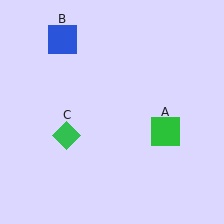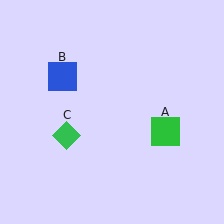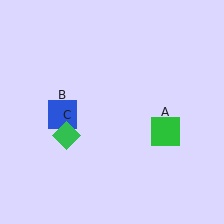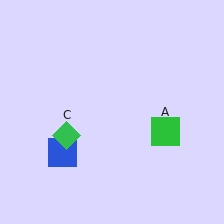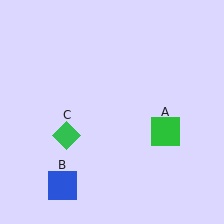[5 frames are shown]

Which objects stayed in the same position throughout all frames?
Green square (object A) and green diamond (object C) remained stationary.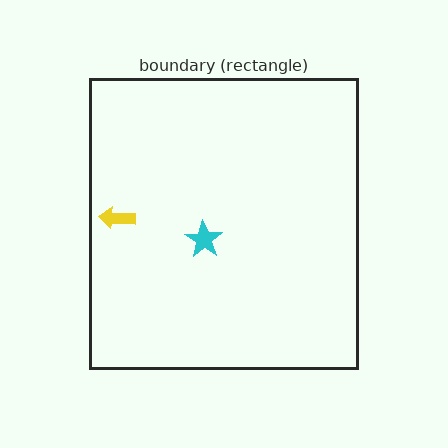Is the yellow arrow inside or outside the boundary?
Inside.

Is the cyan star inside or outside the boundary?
Inside.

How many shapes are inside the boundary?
2 inside, 0 outside.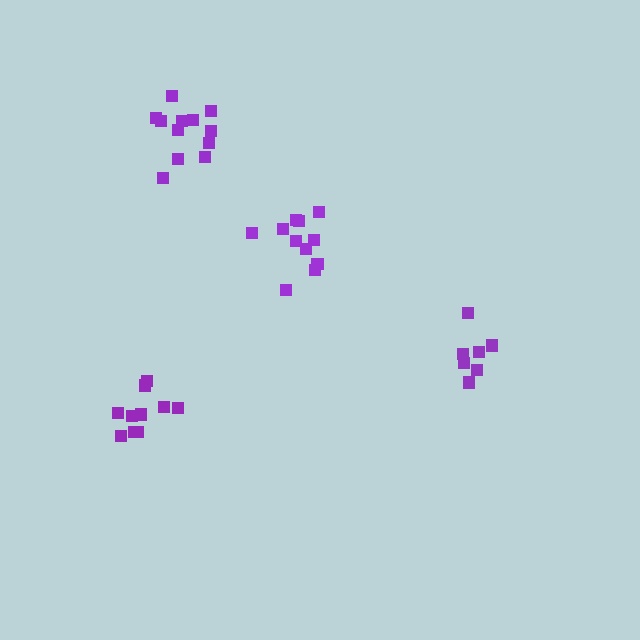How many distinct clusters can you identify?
There are 4 distinct clusters.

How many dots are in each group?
Group 1: 12 dots, Group 2: 12 dots, Group 3: 7 dots, Group 4: 10 dots (41 total).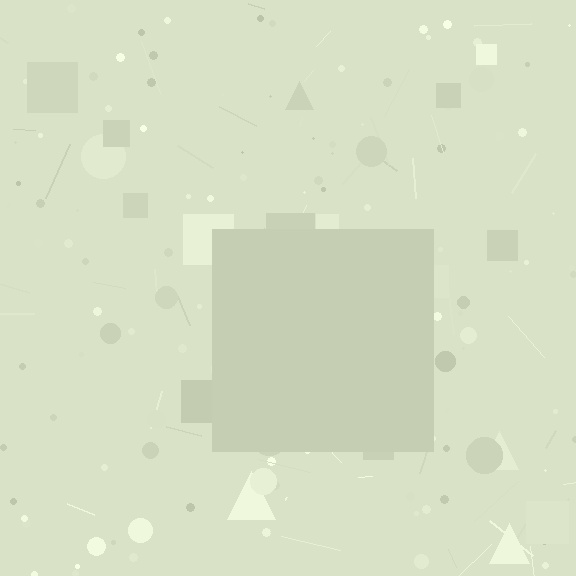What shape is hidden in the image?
A square is hidden in the image.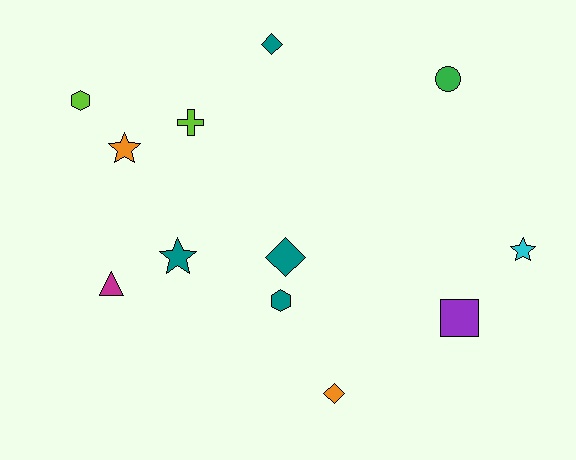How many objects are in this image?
There are 12 objects.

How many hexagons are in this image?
There are 2 hexagons.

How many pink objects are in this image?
There are no pink objects.